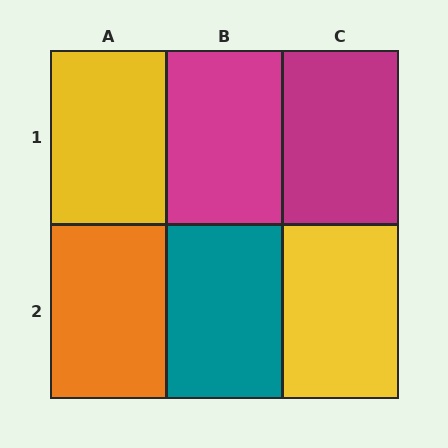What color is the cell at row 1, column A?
Yellow.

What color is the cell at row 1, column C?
Magenta.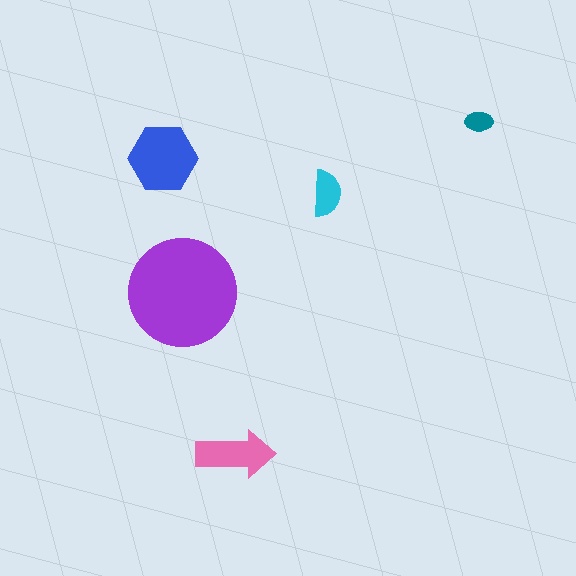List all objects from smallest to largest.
The teal ellipse, the cyan semicircle, the pink arrow, the blue hexagon, the purple circle.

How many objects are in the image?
There are 5 objects in the image.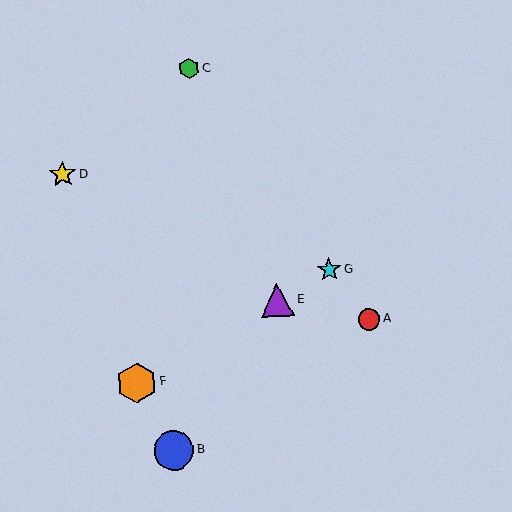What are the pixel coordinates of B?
Object B is at (174, 450).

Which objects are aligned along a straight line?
Objects E, F, G are aligned along a straight line.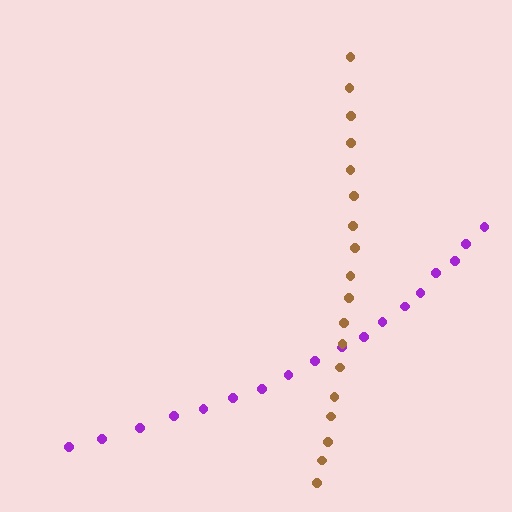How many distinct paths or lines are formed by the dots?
There are 2 distinct paths.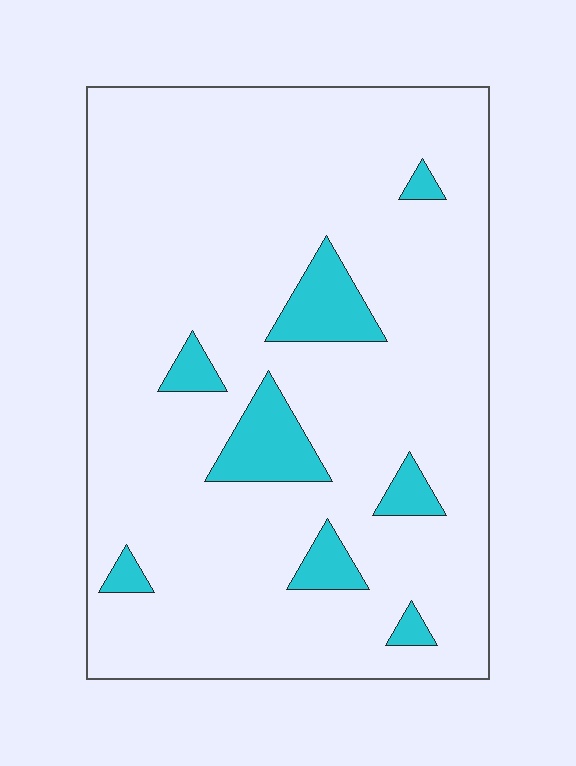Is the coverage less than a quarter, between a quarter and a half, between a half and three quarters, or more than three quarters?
Less than a quarter.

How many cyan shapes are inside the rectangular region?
8.